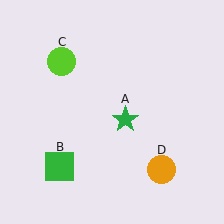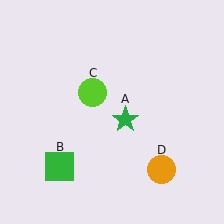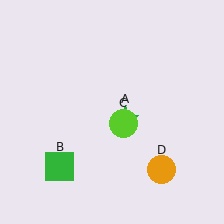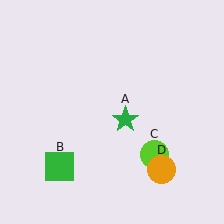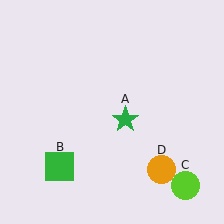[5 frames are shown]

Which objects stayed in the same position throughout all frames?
Green star (object A) and green square (object B) and orange circle (object D) remained stationary.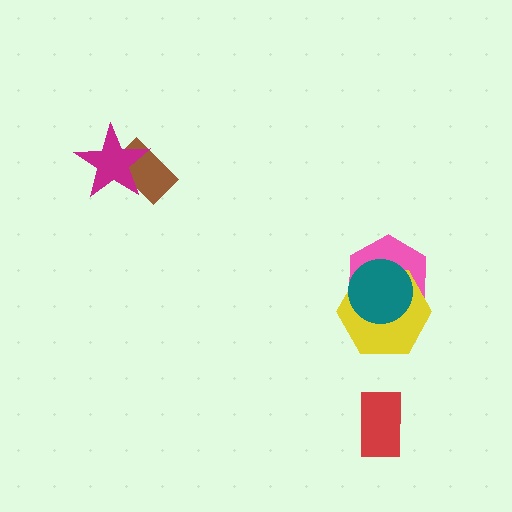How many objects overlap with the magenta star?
1 object overlaps with the magenta star.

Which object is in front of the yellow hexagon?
The teal circle is in front of the yellow hexagon.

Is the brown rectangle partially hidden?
Yes, it is partially covered by another shape.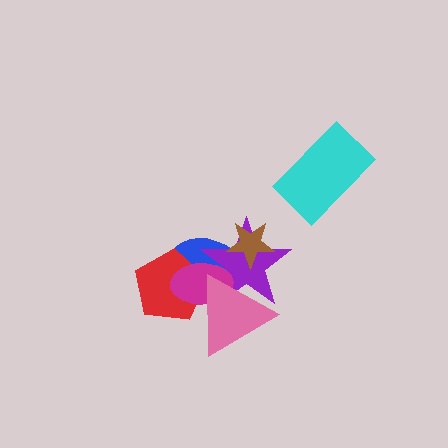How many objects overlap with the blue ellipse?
5 objects overlap with the blue ellipse.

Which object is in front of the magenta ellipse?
The pink triangle is in front of the magenta ellipse.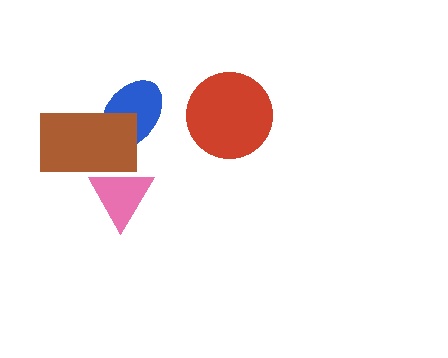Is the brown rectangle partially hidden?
No, no other shape covers it.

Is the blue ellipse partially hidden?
Yes, it is partially covered by another shape.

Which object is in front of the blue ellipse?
The brown rectangle is in front of the blue ellipse.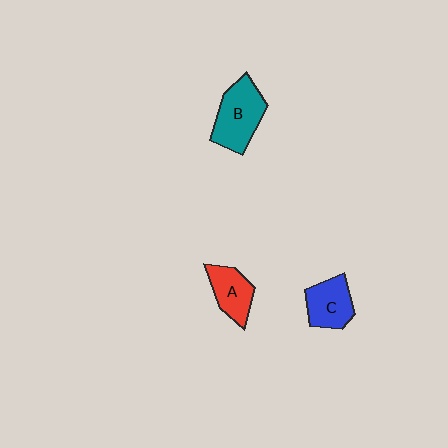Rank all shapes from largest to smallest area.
From largest to smallest: B (teal), C (blue), A (red).